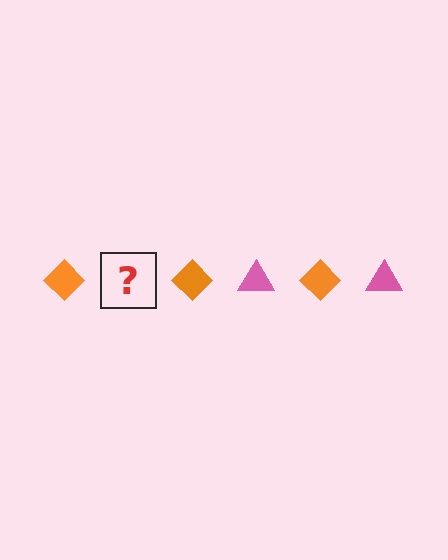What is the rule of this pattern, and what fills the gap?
The rule is that the pattern alternates between orange diamond and pink triangle. The gap should be filled with a pink triangle.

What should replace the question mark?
The question mark should be replaced with a pink triangle.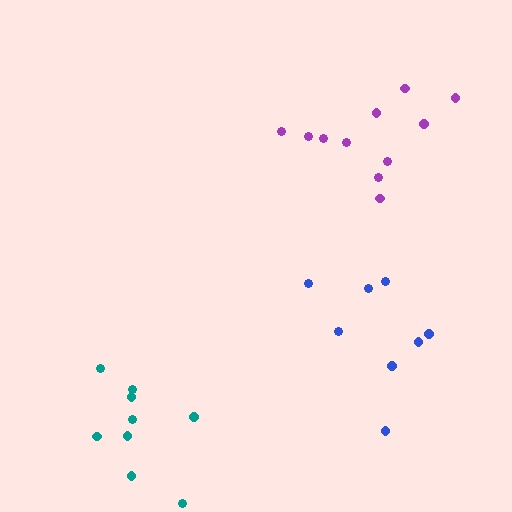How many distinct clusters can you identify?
There are 3 distinct clusters.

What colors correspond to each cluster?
The clusters are colored: teal, purple, blue.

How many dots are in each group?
Group 1: 9 dots, Group 2: 11 dots, Group 3: 8 dots (28 total).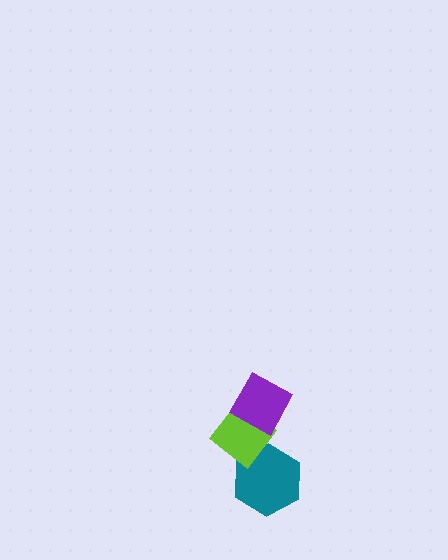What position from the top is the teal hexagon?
The teal hexagon is 3rd from the top.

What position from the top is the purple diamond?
The purple diamond is 1st from the top.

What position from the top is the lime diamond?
The lime diamond is 2nd from the top.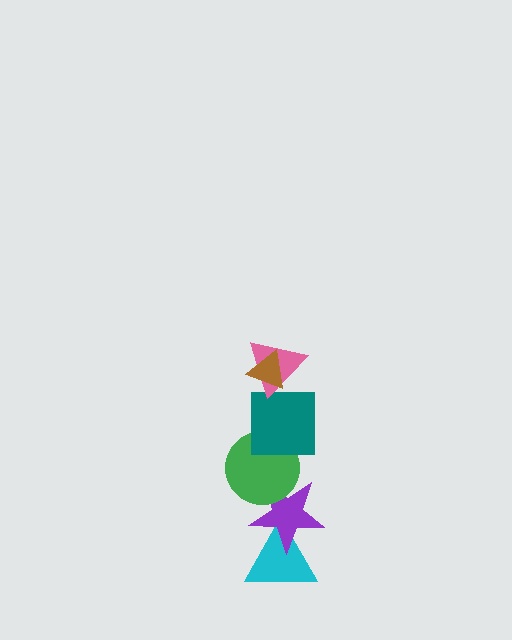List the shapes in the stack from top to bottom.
From top to bottom: the brown triangle, the pink triangle, the teal square, the green circle, the purple star, the cyan triangle.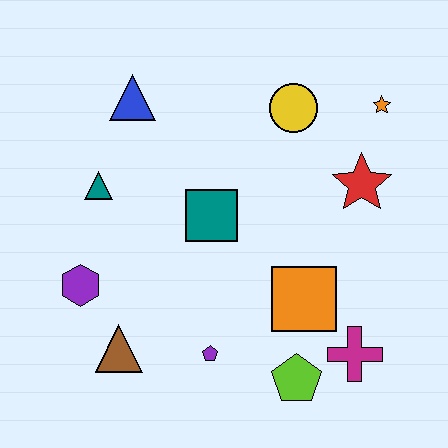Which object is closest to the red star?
The orange star is closest to the red star.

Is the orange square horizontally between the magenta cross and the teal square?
Yes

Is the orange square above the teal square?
No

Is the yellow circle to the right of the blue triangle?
Yes